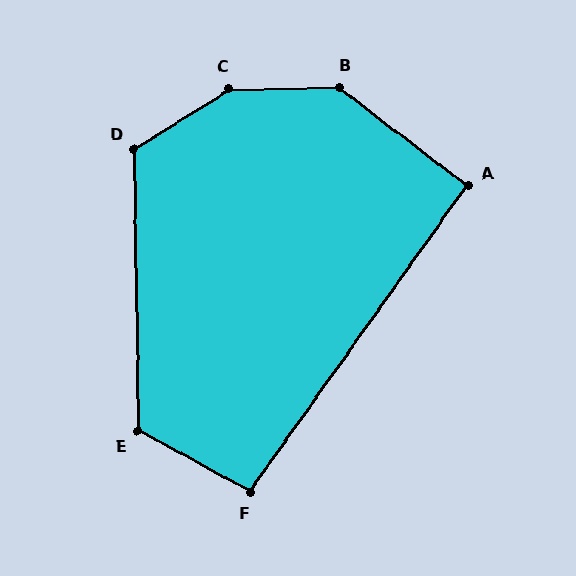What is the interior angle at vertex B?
Approximately 142 degrees (obtuse).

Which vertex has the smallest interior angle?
A, at approximately 92 degrees.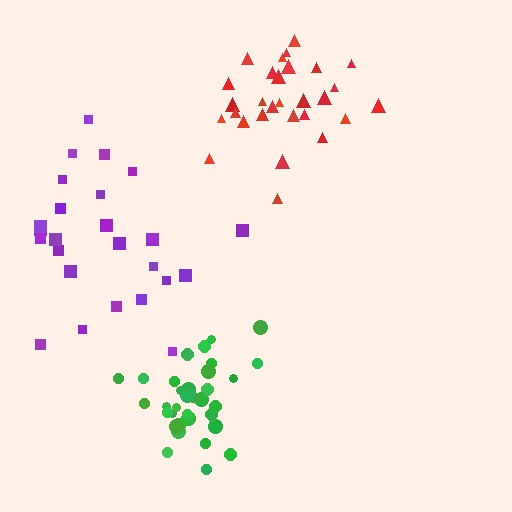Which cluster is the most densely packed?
Green.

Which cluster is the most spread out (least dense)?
Purple.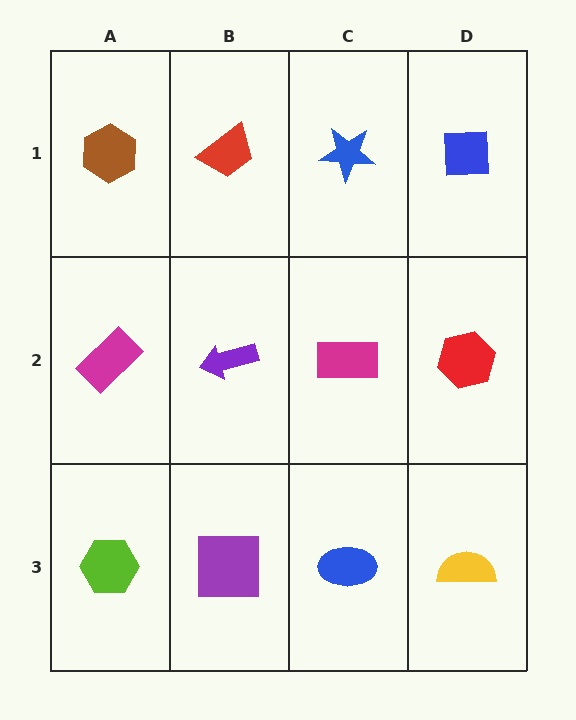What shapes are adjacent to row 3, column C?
A magenta rectangle (row 2, column C), a purple square (row 3, column B), a yellow semicircle (row 3, column D).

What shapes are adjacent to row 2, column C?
A blue star (row 1, column C), a blue ellipse (row 3, column C), a purple arrow (row 2, column B), a red hexagon (row 2, column D).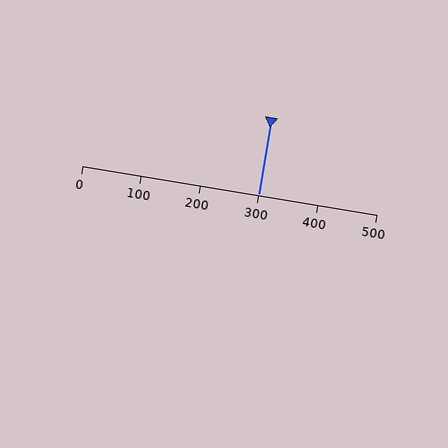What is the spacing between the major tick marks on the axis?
The major ticks are spaced 100 apart.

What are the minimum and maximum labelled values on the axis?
The axis runs from 0 to 500.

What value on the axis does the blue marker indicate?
The marker indicates approximately 300.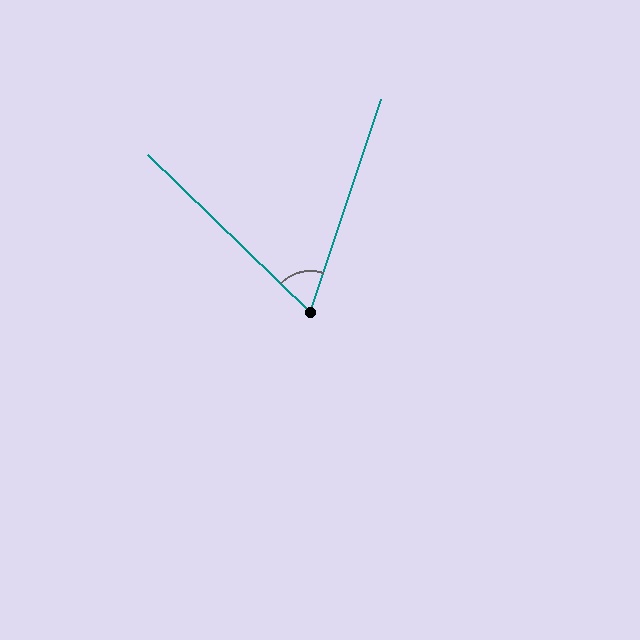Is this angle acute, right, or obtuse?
It is acute.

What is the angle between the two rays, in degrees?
Approximately 64 degrees.